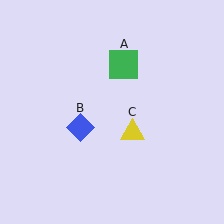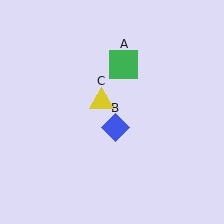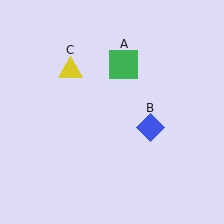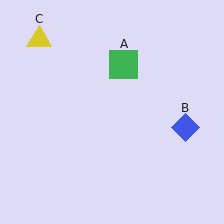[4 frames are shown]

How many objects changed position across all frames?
2 objects changed position: blue diamond (object B), yellow triangle (object C).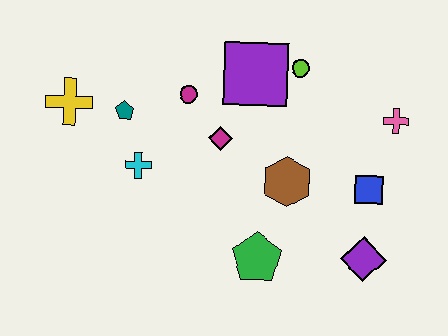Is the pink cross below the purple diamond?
No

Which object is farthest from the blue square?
The yellow cross is farthest from the blue square.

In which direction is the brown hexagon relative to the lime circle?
The brown hexagon is below the lime circle.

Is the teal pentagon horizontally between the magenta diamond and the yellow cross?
Yes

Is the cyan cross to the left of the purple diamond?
Yes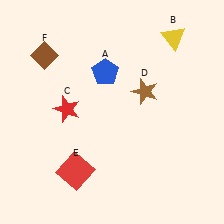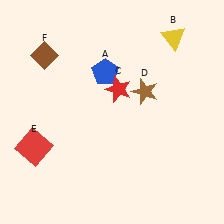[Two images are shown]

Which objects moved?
The objects that moved are: the red star (C), the red square (E).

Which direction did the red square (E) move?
The red square (E) moved left.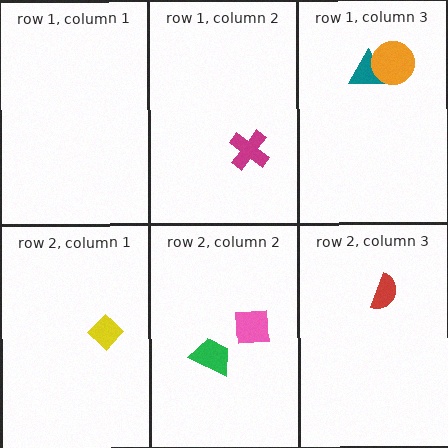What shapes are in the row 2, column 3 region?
The red semicircle.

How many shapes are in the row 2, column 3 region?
1.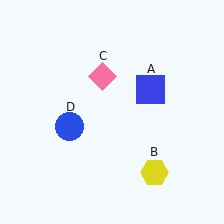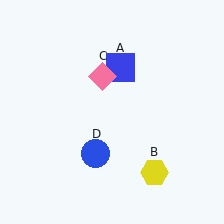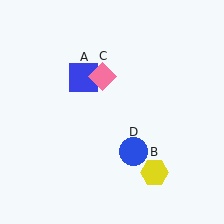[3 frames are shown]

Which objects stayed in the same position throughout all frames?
Yellow hexagon (object B) and pink diamond (object C) remained stationary.